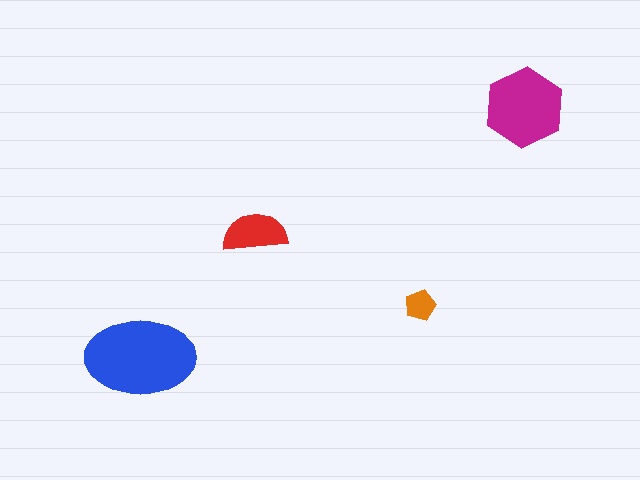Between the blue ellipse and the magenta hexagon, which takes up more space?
The blue ellipse.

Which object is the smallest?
The orange pentagon.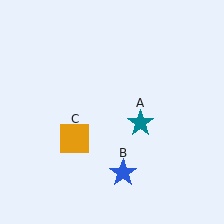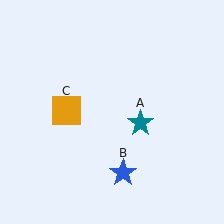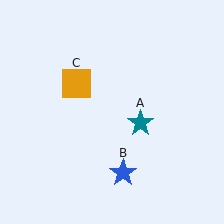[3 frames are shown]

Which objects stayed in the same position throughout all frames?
Teal star (object A) and blue star (object B) remained stationary.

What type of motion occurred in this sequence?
The orange square (object C) rotated clockwise around the center of the scene.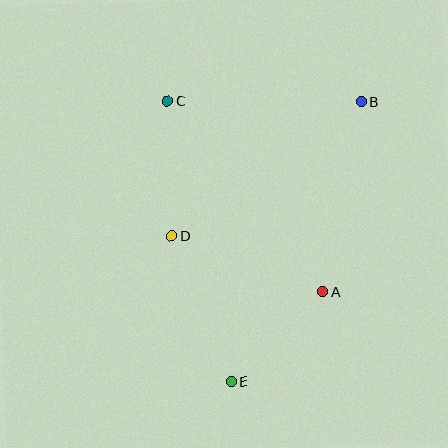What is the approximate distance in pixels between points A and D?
The distance between A and D is approximately 161 pixels.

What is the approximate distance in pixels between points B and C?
The distance between B and C is approximately 193 pixels.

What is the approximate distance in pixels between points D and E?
The distance between D and E is approximately 157 pixels.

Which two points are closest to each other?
Points A and E are closest to each other.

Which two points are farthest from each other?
Points B and E are farthest from each other.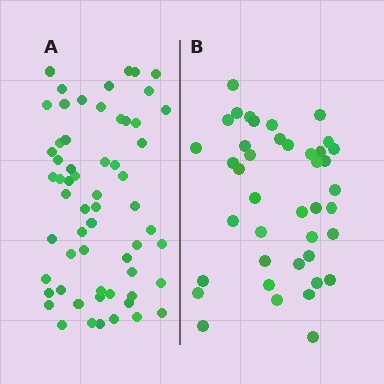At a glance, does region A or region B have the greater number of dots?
Region A (the left region) has more dots.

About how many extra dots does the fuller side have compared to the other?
Region A has approximately 20 more dots than region B.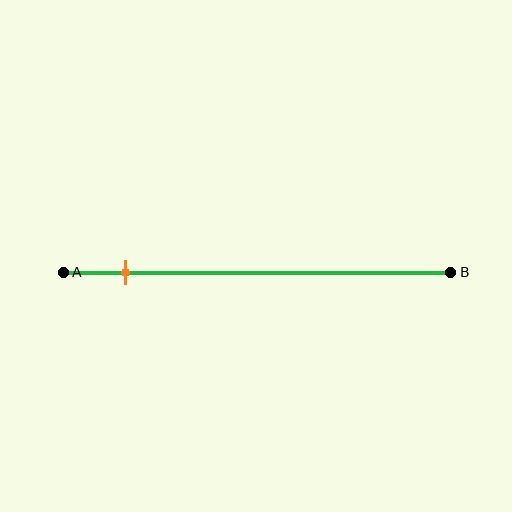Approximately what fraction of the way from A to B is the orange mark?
The orange mark is approximately 15% of the way from A to B.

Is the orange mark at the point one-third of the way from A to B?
No, the mark is at about 15% from A, not at the 33% one-third point.